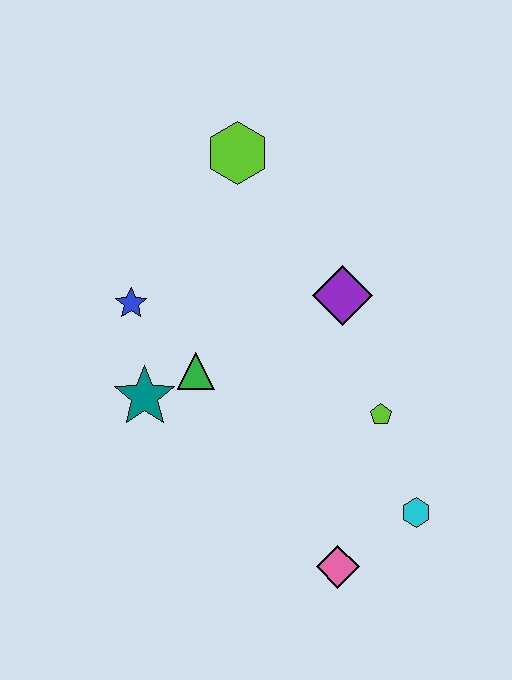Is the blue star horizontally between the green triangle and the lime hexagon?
No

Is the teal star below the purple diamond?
Yes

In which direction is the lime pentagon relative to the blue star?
The lime pentagon is to the right of the blue star.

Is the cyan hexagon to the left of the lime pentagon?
No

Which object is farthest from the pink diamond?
The lime hexagon is farthest from the pink diamond.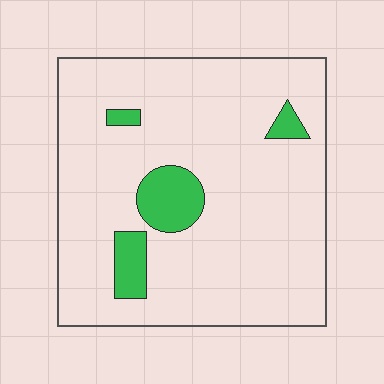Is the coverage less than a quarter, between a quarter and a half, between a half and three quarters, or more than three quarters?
Less than a quarter.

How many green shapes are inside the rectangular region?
4.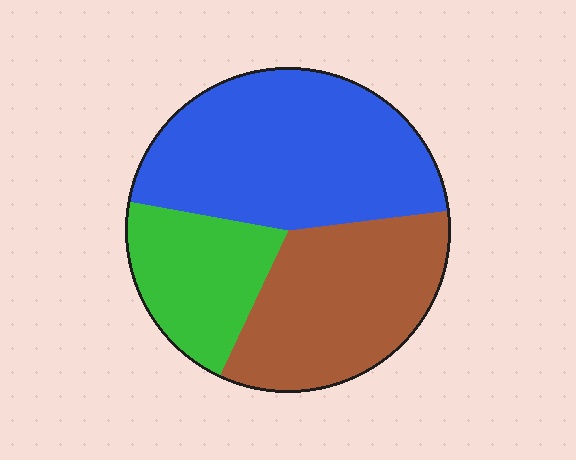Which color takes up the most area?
Blue, at roughly 45%.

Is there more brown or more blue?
Blue.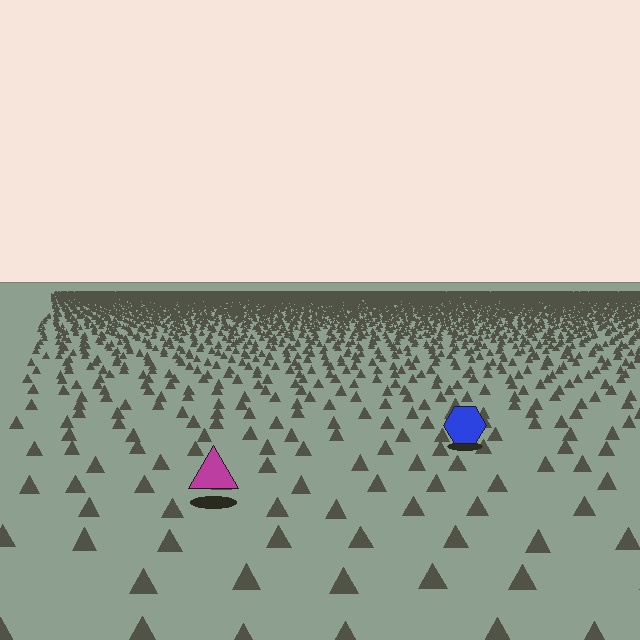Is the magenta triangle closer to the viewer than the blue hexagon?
Yes. The magenta triangle is closer — you can tell from the texture gradient: the ground texture is coarser near it.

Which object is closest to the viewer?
The magenta triangle is closest. The texture marks near it are larger and more spread out.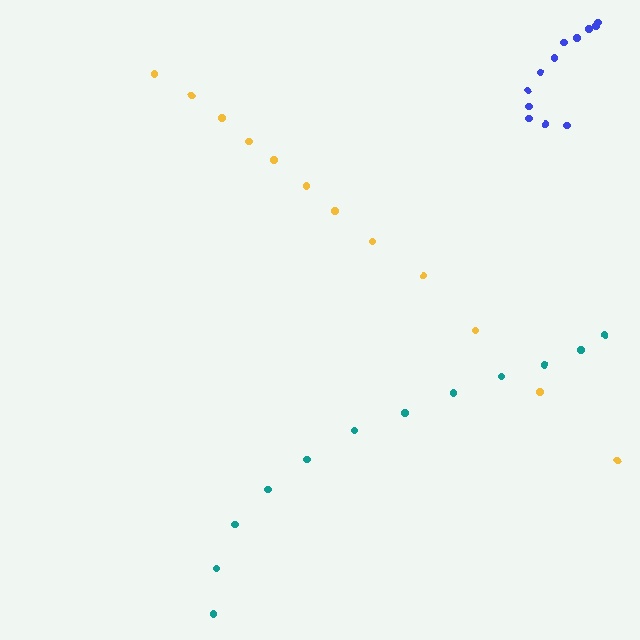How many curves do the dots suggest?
There are 3 distinct paths.